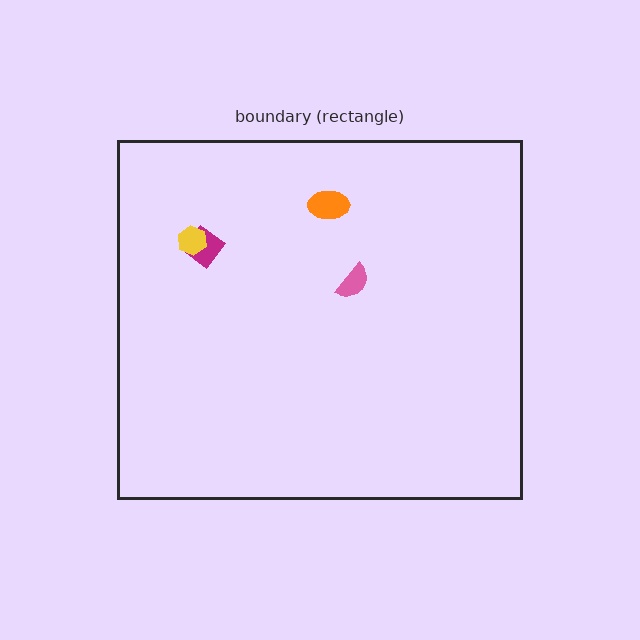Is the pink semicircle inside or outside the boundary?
Inside.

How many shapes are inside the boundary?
4 inside, 0 outside.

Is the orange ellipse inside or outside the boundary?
Inside.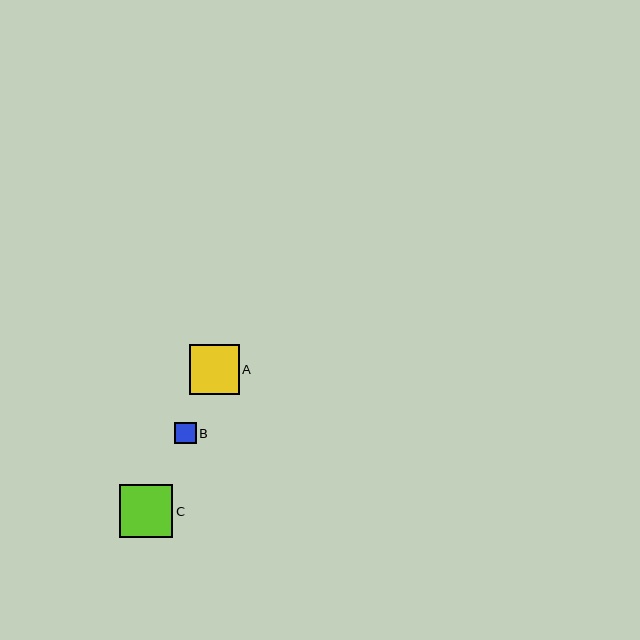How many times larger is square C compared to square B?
Square C is approximately 2.5 times the size of square B.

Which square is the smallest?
Square B is the smallest with a size of approximately 21 pixels.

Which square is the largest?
Square C is the largest with a size of approximately 53 pixels.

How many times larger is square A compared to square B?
Square A is approximately 2.3 times the size of square B.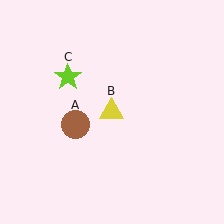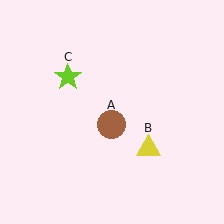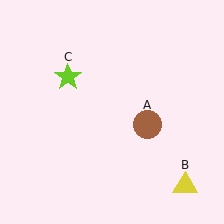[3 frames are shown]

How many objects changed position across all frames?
2 objects changed position: brown circle (object A), yellow triangle (object B).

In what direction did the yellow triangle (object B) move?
The yellow triangle (object B) moved down and to the right.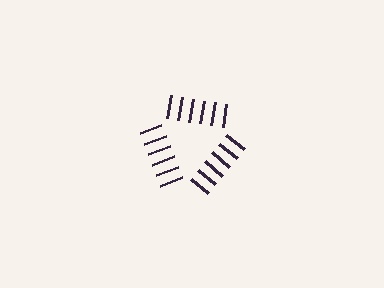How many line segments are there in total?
18 — 6 along each of the 3 edges.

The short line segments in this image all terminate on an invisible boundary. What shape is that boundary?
An illusory triangle — the line segments terminate on its edges but no continuous stroke is drawn.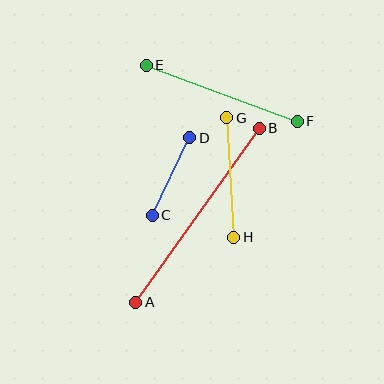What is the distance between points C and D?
The distance is approximately 86 pixels.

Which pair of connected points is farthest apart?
Points A and B are farthest apart.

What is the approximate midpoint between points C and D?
The midpoint is at approximately (171, 176) pixels.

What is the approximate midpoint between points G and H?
The midpoint is at approximately (230, 177) pixels.